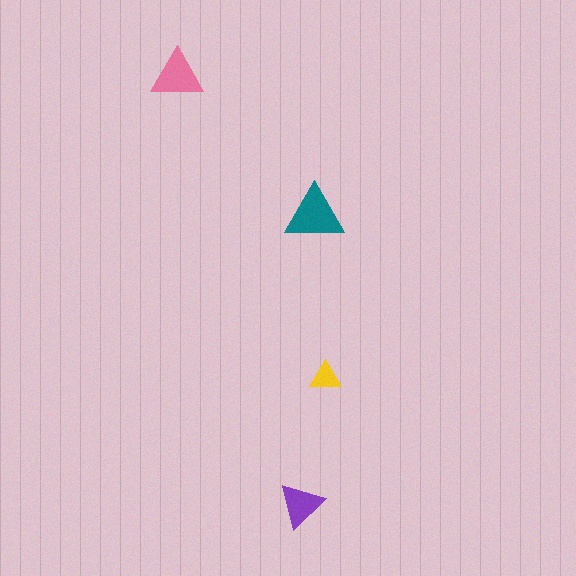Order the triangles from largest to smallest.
the teal one, the pink one, the purple one, the yellow one.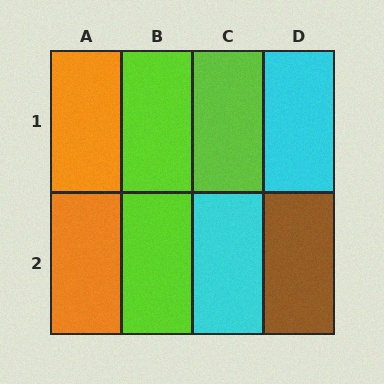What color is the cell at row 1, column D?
Cyan.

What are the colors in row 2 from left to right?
Orange, lime, cyan, brown.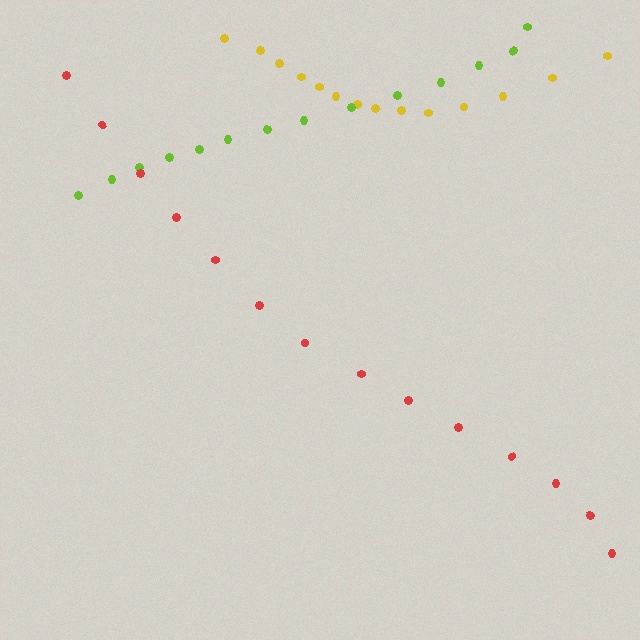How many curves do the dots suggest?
There are 3 distinct paths.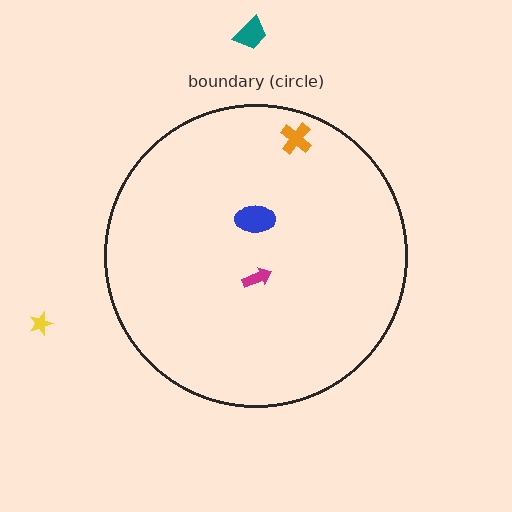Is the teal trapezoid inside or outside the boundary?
Outside.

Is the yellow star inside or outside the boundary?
Outside.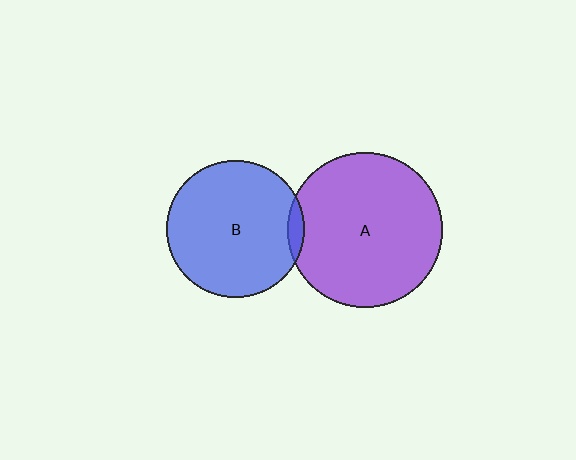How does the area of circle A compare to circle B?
Approximately 1.3 times.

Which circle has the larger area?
Circle A (purple).